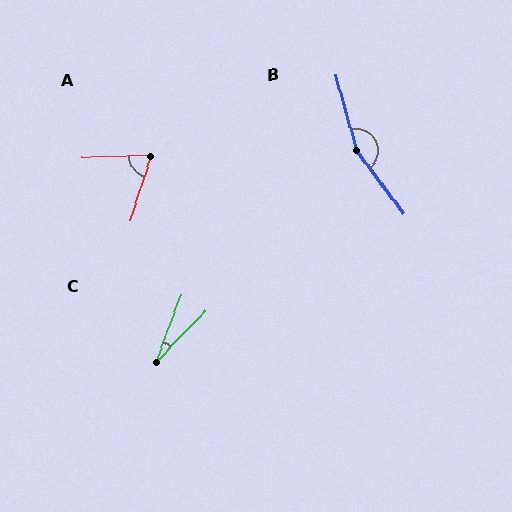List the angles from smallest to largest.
C (24°), A (71°), B (158°).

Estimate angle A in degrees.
Approximately 71 degrees.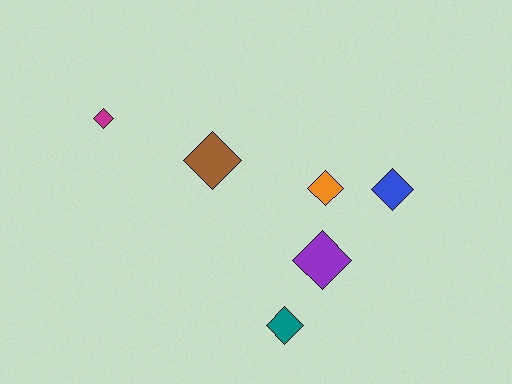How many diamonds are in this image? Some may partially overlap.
There are 6 diamonds.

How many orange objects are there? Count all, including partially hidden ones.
There is 1 orange object.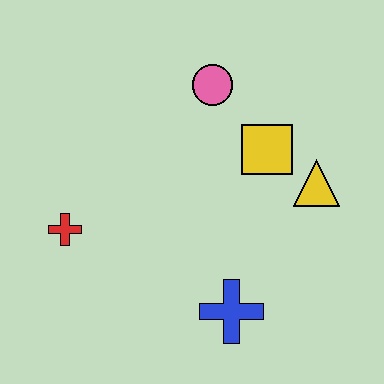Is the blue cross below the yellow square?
Yes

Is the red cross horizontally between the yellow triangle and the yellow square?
No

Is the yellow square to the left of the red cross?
No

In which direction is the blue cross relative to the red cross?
The blue cross is to the right of the red cross.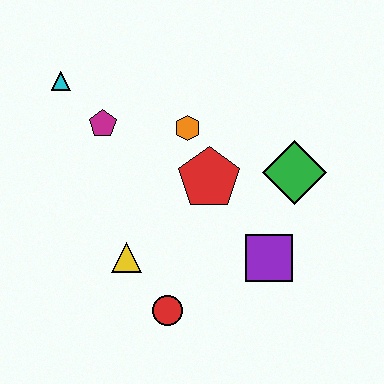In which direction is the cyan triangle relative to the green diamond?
The cyan triangle is to the left of the green diamond.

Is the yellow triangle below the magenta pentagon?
Yes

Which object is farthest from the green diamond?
The cyan triangle is farthest from the green diamond.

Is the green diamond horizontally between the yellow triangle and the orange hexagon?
No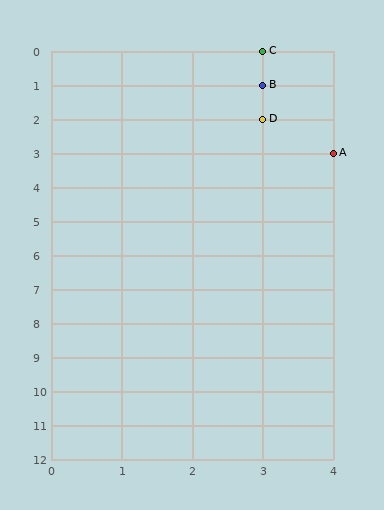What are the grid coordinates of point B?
Point B is at grid coordinates (3, 1).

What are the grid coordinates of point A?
Point A is at grid coordinates (4, 3).